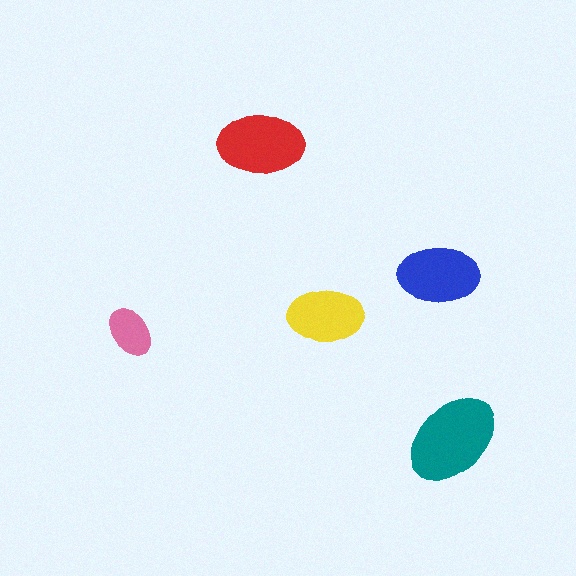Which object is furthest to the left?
The pink ellipse is leftmost.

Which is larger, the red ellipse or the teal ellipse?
The teal one.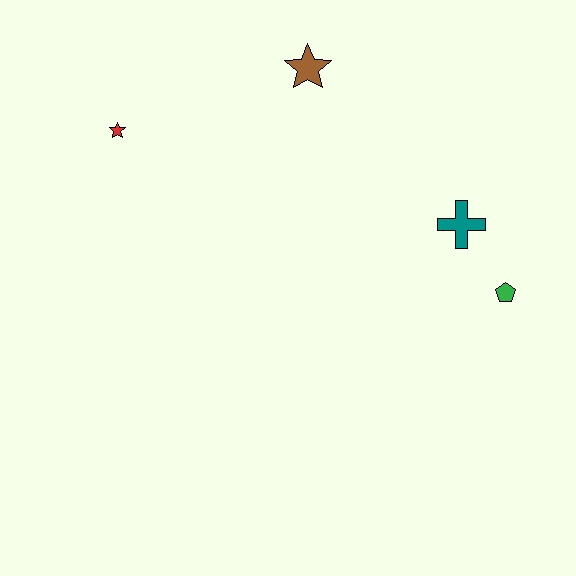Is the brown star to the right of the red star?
Yes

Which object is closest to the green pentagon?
The teal cross is closest to the green pentagon.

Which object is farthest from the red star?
The green pentagon is farthest from the red star.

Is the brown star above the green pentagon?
Yes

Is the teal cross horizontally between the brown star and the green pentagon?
Yes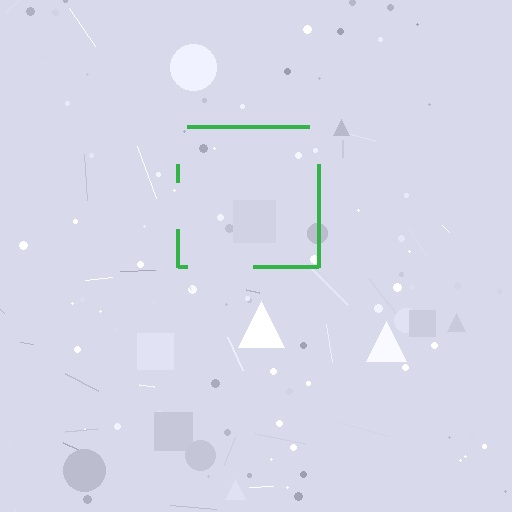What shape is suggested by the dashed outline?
The dashed outline suggests a square.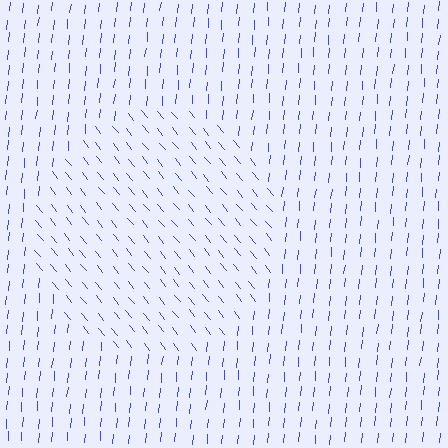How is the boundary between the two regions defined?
The boundary is defined purely by a change in line orientation (approximately 45 degrees difference). All lines are the same color and thickness.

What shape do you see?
I see a circle.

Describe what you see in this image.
The image is filled with small blue line segments. A circle region in the image has lines oriented differently from the surrounding lines, creating a visible texture boundary.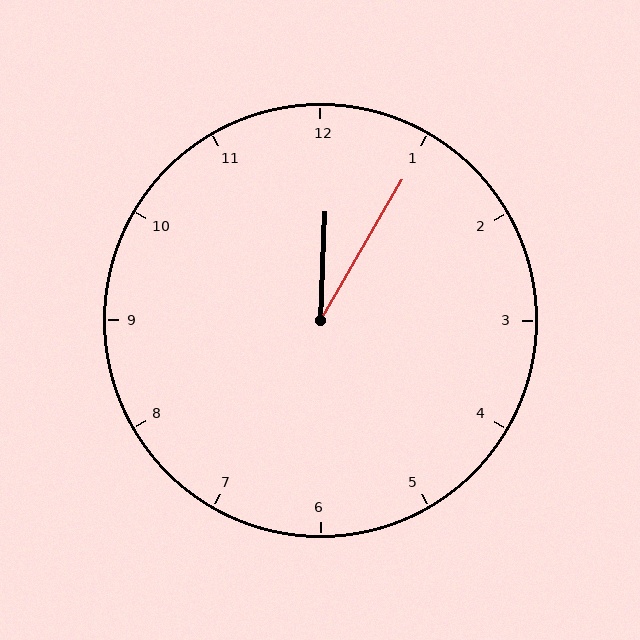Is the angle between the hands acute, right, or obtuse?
It is acute.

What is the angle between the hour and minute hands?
Approximately 28 degrees.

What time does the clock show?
12:05.